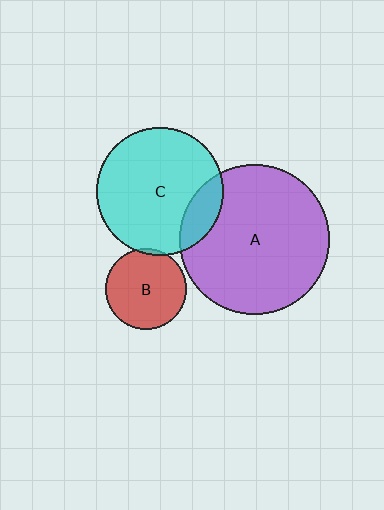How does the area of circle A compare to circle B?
Approximately 3.5 times.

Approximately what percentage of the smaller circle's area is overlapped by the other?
Approximately 15%.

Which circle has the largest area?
Circle A (purple).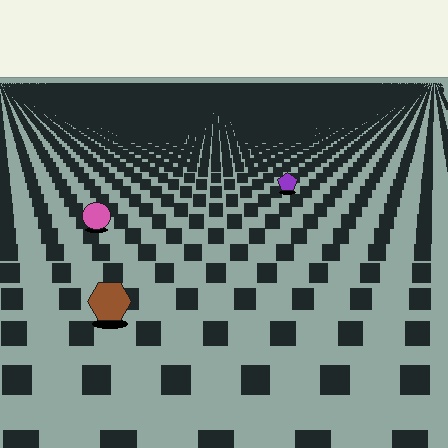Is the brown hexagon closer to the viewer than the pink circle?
Yes. The brown hexagon is closer — you can tell from the texture gradient: the ground texture is coarser near it.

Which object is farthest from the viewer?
The purple pentagon is farthest from the viewer. It appears smaller and the ground texture around it is denser.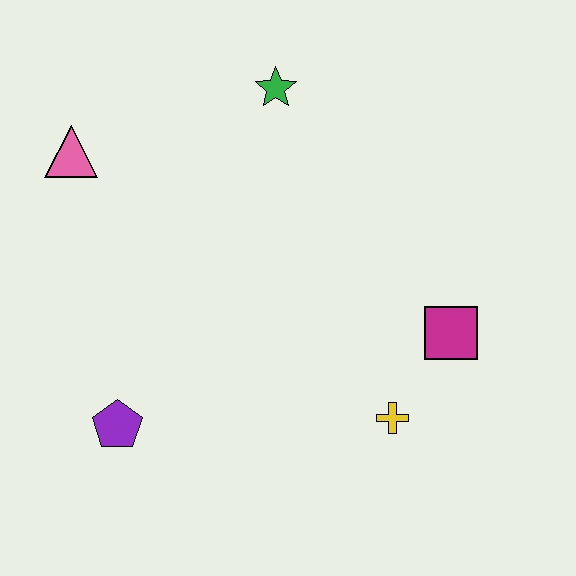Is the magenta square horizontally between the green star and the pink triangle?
No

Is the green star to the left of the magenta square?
Yes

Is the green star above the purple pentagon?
Yes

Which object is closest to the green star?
The pink triangle is closest to the green star.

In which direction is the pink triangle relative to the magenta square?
The pink triangle is to the left of the magenta square.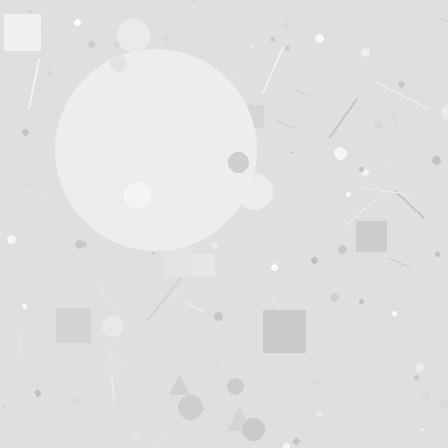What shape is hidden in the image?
A circle is hidden in the image.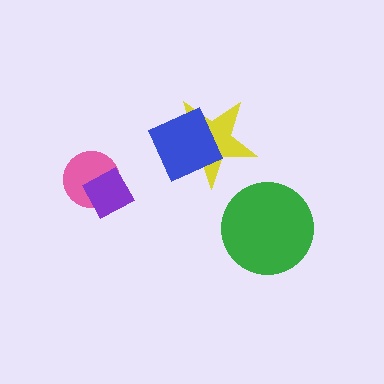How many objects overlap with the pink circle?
1 object overlaps with the pink circle.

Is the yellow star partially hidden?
Yes, it is partially covered by another shape.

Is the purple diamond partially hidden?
No, no other shape covers it.